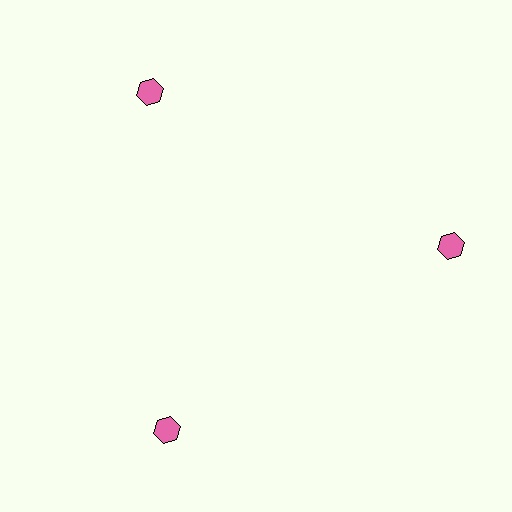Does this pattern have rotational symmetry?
Yes, this pattern has 3-fold rotational symmetry. It looks the same after rotating 120 degrees around the center.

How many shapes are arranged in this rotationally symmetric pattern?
There are 3 shapes, arranged in 3 groups of 1.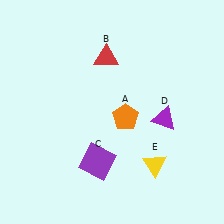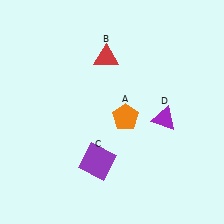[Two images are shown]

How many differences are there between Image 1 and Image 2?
There is 1 difference between the two images.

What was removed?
The yellow triangle (E) was removed in Image 2.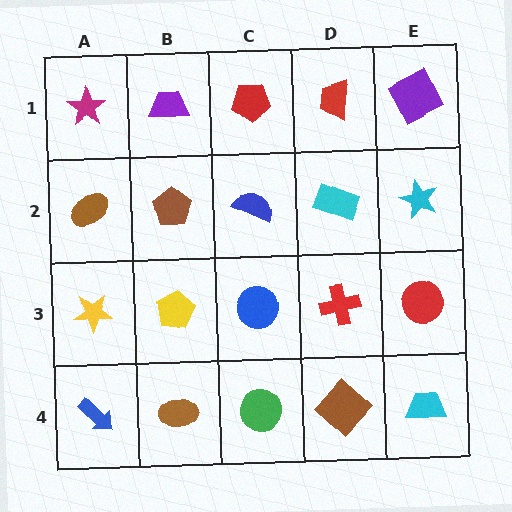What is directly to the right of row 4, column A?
A brown ellipse.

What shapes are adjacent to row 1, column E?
A cyan star (row 2, column E), a red trapezoid (row 1, column D).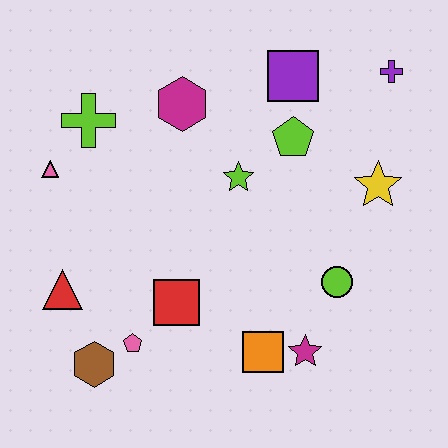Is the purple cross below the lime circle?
No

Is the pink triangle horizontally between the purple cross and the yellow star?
No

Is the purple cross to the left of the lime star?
No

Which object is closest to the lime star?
The lime pentagon is closest to the lime star.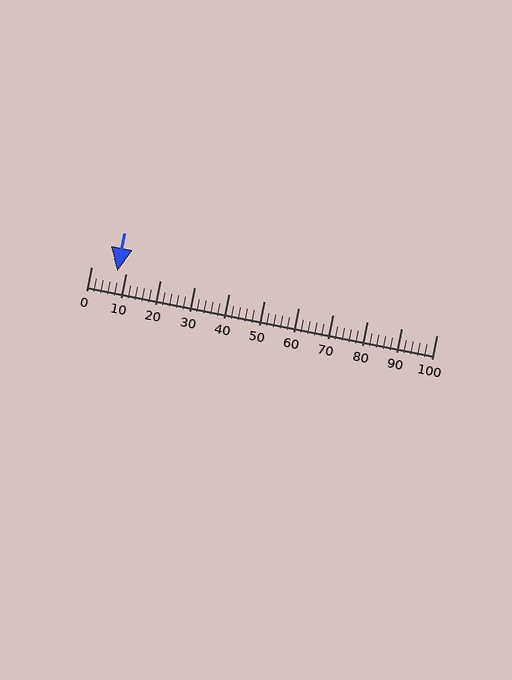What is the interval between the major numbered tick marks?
The major tick marks are spaced 10 units apart.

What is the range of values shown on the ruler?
The ruler shows values from 0 to 100.